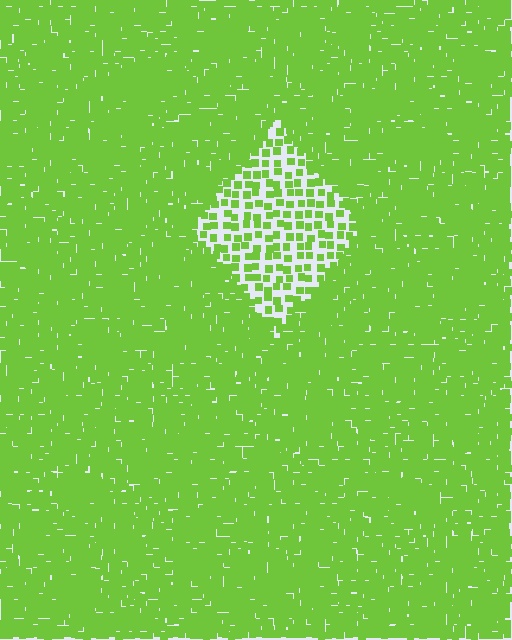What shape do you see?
I see a diamond.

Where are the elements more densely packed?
The elements are more densely packed outside the diamond boundary.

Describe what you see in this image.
The image contains small lime elements arranged at two different densities. A diamond-shaped region is visible where the elements are less densely packed than the surrounding area.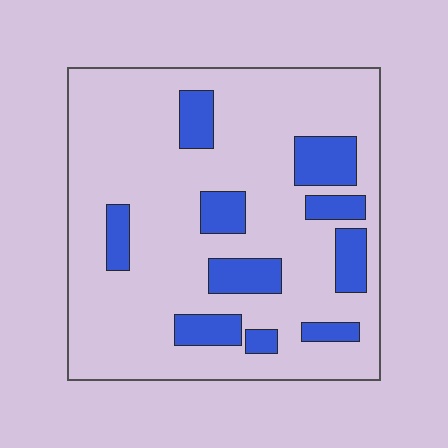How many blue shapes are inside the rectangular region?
10.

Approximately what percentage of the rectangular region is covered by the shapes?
Approximately 20%.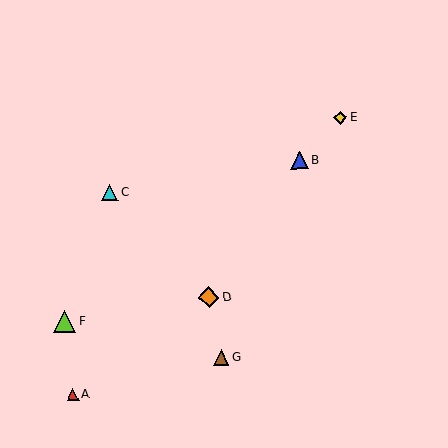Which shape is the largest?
The lime triangle (labeled F) is the largest.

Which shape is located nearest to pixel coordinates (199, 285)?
The orange diamond (labeled D) at (209, 298) is nearest to that location.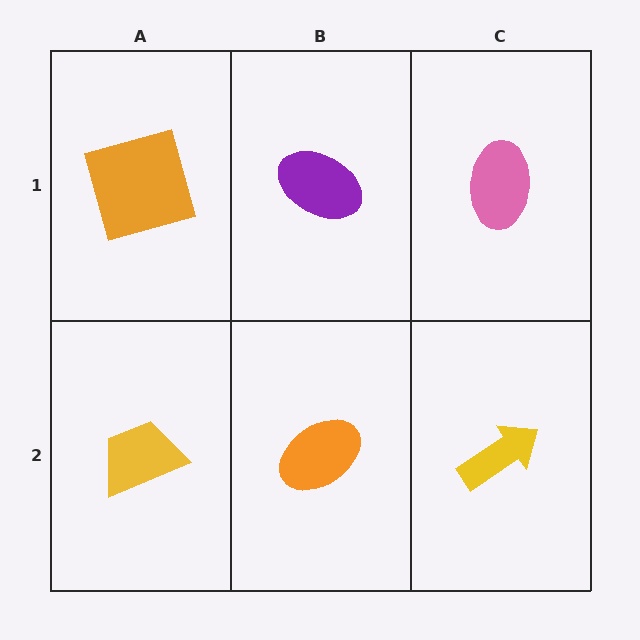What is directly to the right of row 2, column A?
An orange ellipse.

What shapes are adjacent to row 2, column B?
A purple ellipse (row 1, column B), a yellow trapezoid (row 2, column A), a yellow arrow (row 2, column C).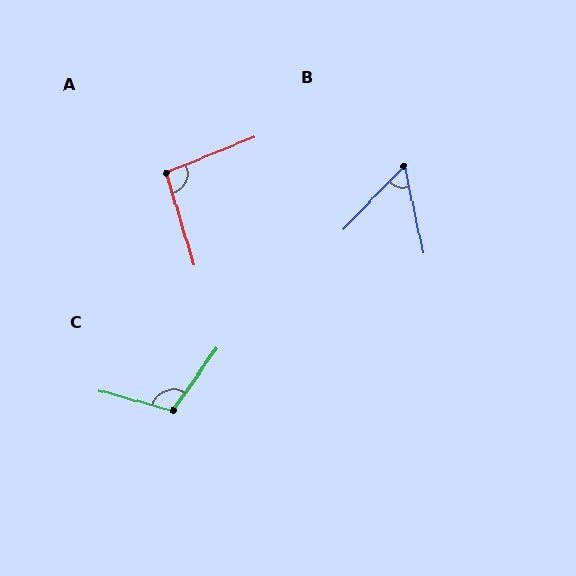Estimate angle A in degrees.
Approximately 95 degrees.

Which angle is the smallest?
B, at approximately 56 degrees.